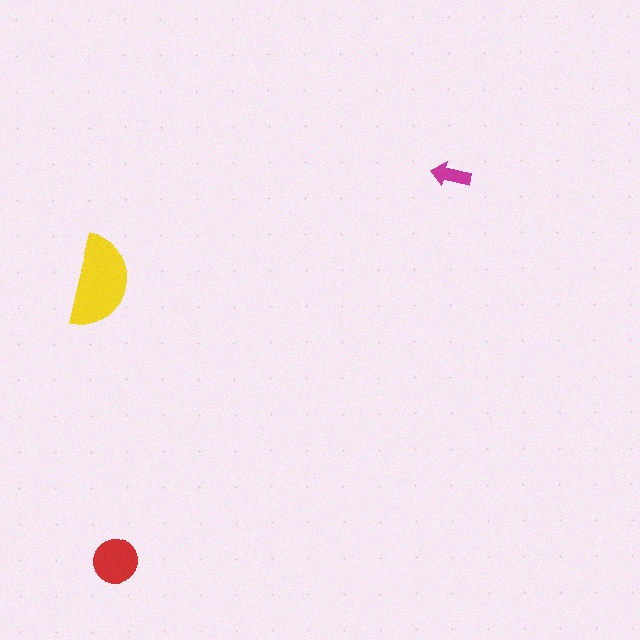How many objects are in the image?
There are 3 objects in the image.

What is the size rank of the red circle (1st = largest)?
2nd.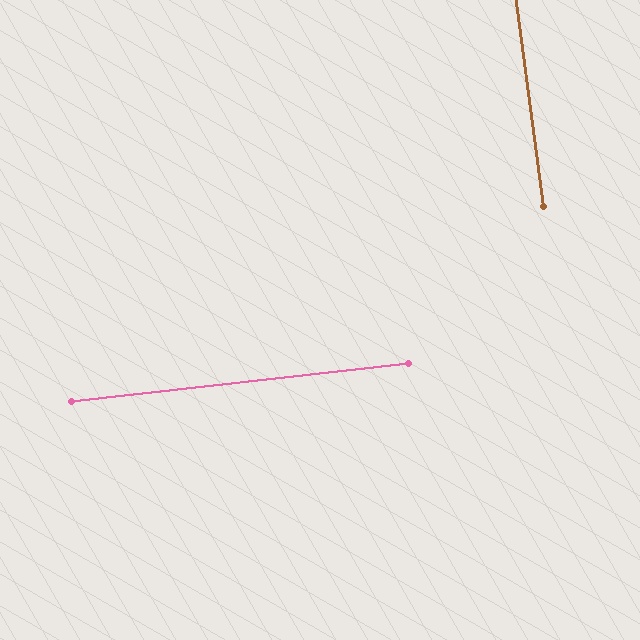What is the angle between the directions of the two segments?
Approximately 89 degrees.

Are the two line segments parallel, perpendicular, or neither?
Perpendicular — they meet at approximately 89°.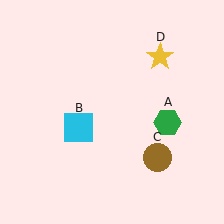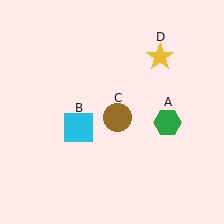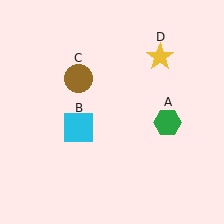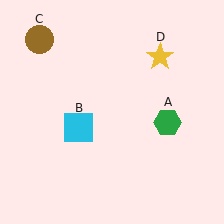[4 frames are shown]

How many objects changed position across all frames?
1 object changed position: brown circle (object C).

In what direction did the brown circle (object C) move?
The brown circle (object C) moved up and to the left.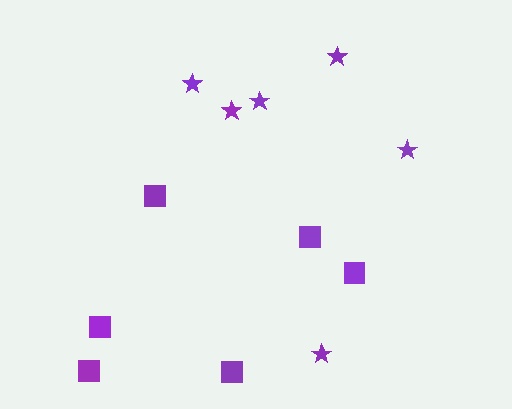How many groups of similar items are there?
There are 2 groups: one group of squares (6) and one group of stars (6).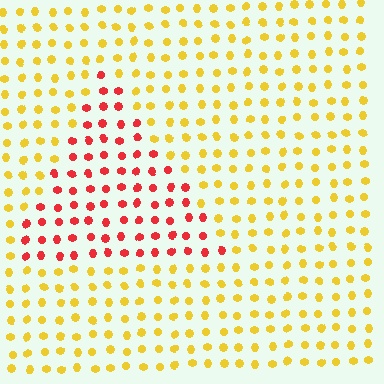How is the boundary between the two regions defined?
The boundary is defined purely by a slight shift in hue (about 54 degrees). Spacing, size, and orientation are identical on both sides.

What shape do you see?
I see a triangle.